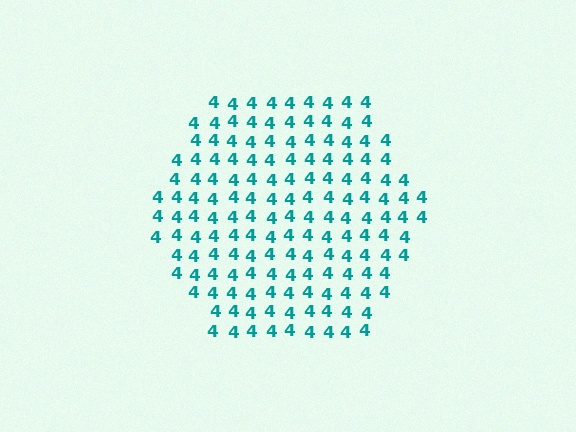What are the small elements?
The small elements are digit 4's.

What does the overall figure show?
The overall figure shows a hexagon.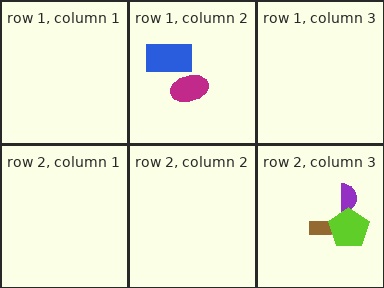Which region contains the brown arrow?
The row 2, column 3 region.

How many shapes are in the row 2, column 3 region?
4.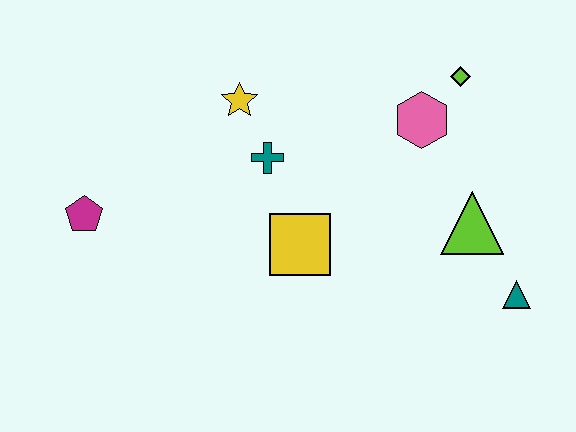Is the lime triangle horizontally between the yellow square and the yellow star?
No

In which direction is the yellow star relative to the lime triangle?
The yellow star is to the left of the lime triangle.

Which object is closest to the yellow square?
The teal cross is closest to the yellow square.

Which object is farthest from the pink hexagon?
The magenta pentagon is farthest from the pink hexagon.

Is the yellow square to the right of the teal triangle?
No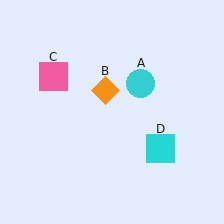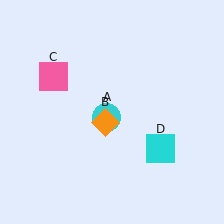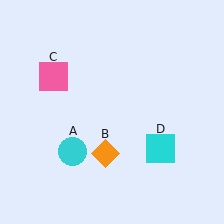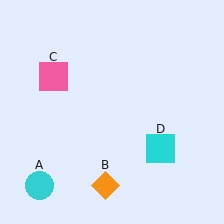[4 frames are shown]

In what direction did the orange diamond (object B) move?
The orange diamond (object B) moved down.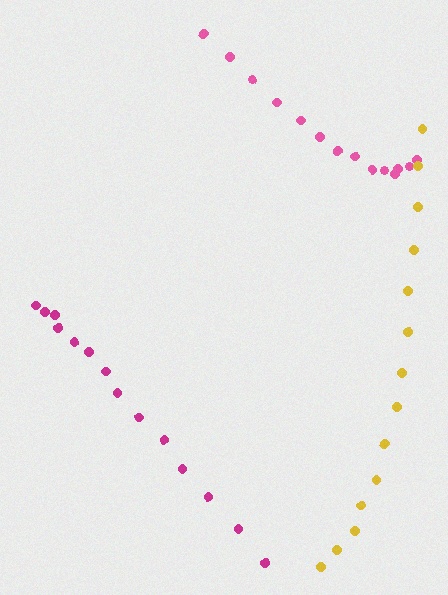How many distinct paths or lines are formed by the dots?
There are 3 distinct paths.